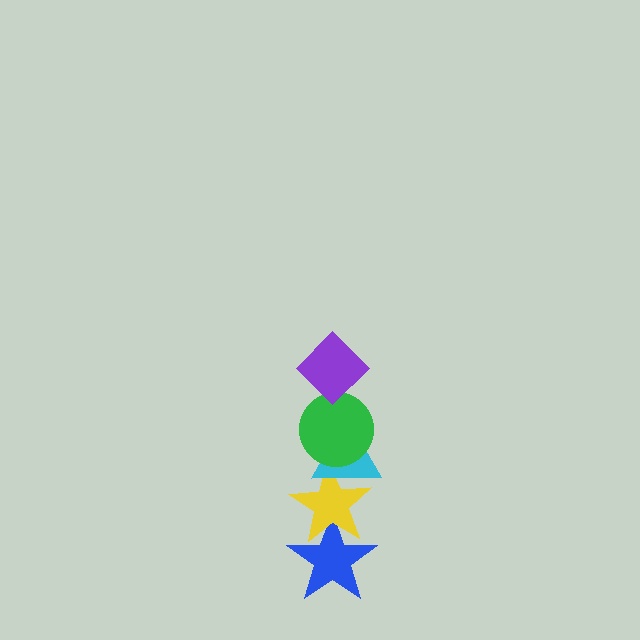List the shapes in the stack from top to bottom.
From top to bottom: the purple diamond, the green circle, the cyan triangle, the yellow star, the blue star.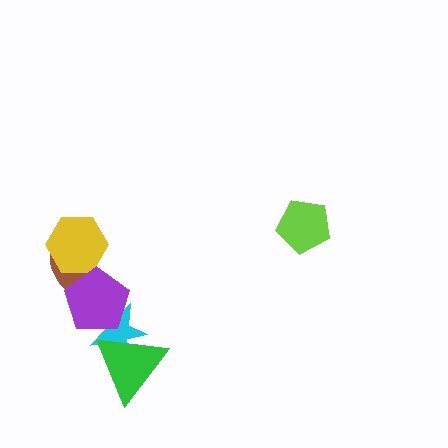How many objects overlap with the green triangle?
1 object overlaps with the green triangle.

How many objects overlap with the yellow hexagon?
1 object overlaps with the yellow hexagon.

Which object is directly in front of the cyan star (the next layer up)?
The green triangle is directly in front of the cyan star.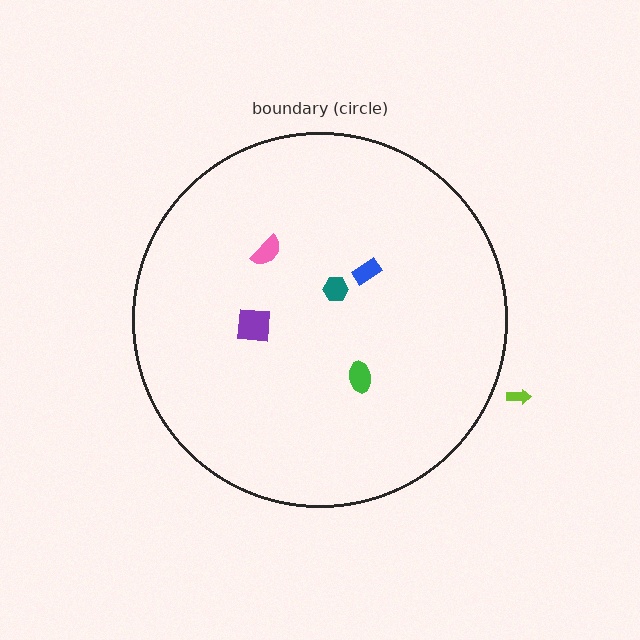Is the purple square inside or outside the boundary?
Inside.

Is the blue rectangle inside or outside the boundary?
Inside.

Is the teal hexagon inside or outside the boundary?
Inside.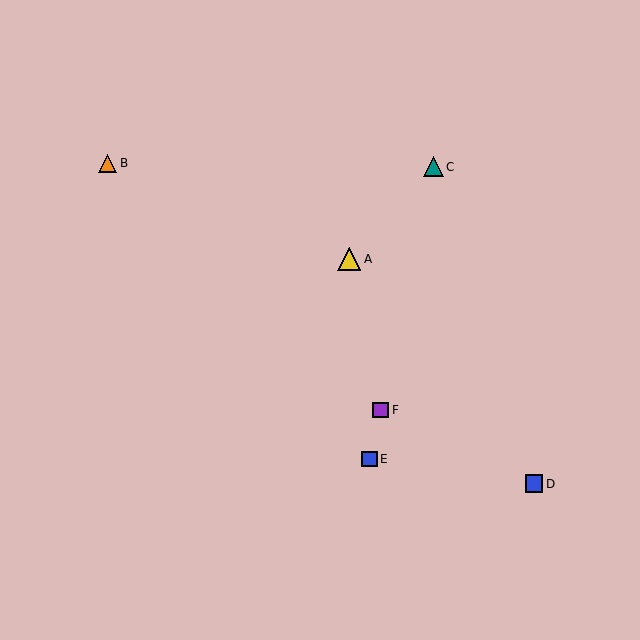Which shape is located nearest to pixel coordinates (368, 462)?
The blue square (labeled E) at (369, 459) is nearest to that location.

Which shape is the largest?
The yellow triangle (labeled A) is the largest.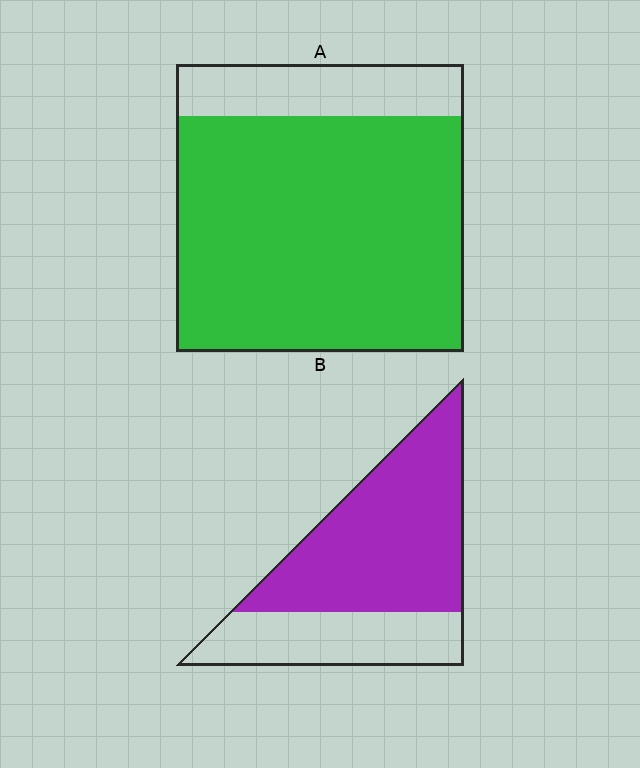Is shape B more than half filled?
Yes.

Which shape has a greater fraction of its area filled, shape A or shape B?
Shape A.